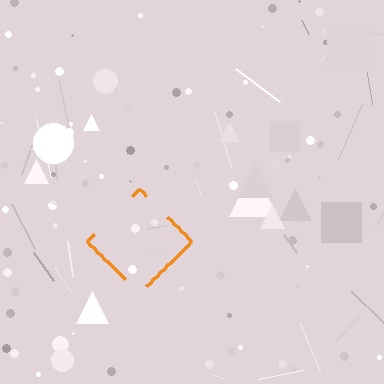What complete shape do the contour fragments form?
The contour fragments form a diamond.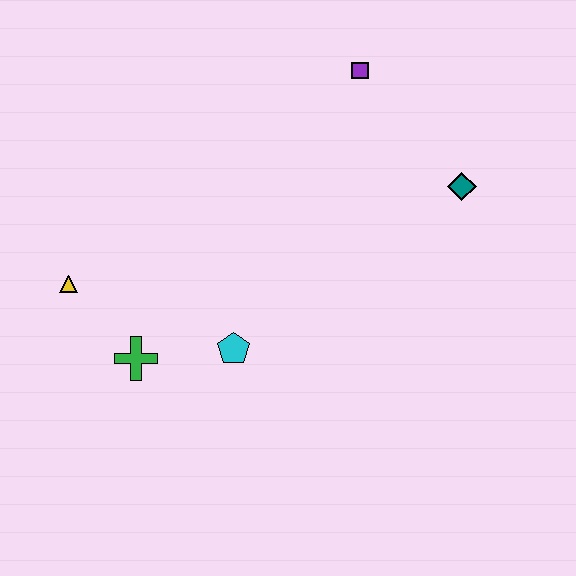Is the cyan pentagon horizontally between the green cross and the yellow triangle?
No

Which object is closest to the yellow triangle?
The green cross is closest to the yellow triangle.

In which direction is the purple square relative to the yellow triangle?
The purple square is to the right of the yellow triangle.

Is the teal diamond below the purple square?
Yes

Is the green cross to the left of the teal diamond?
Yes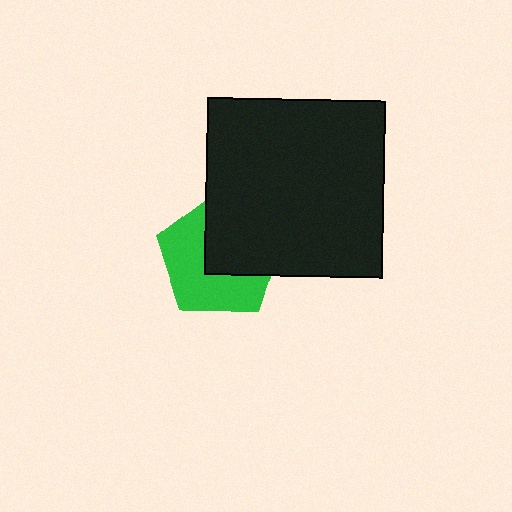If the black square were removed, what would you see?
You would see the complete green pentagon.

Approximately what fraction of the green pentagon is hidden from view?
Roughly 47% of the green pentagon is hidden behind the black square.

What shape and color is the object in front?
The object in front is a black square.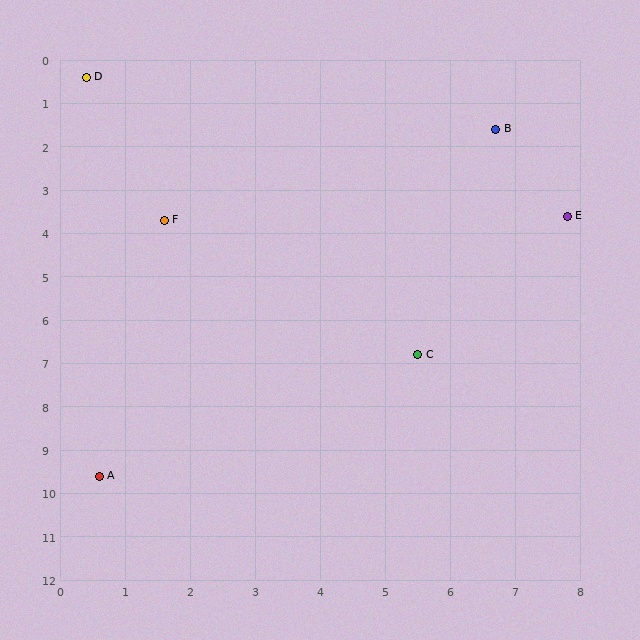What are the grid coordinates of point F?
Point F is at approximately (1.6, 3.7).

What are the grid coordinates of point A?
Point A is at approximately (0.6, 9.6).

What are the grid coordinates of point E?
Point E is at approximately (7.8, 3.6).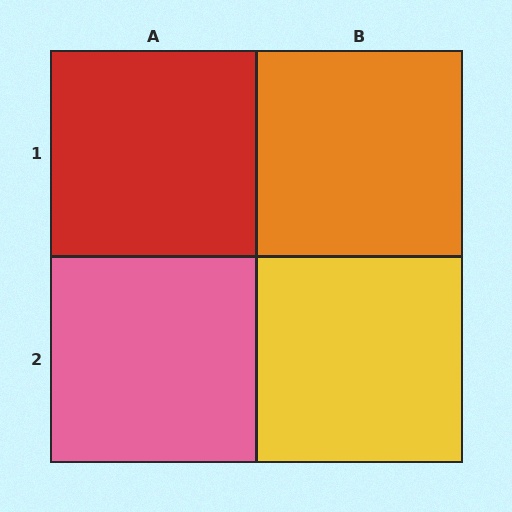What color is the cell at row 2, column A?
Pink.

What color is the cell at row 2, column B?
Yellow.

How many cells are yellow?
1 cell is yellow.